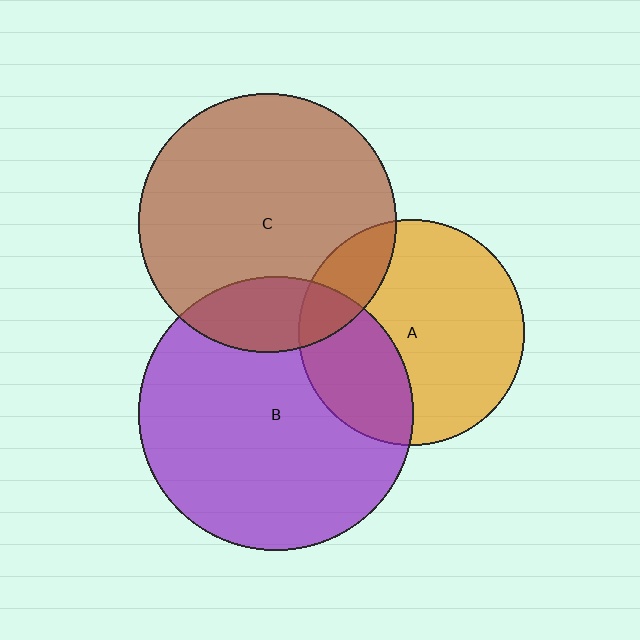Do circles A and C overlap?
Yes.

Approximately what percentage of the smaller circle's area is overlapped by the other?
Approximately 15%.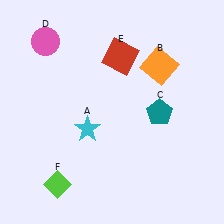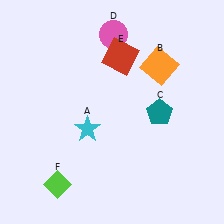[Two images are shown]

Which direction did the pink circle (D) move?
The pink circle (D) moved right.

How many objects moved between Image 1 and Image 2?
1 object moved between the two images.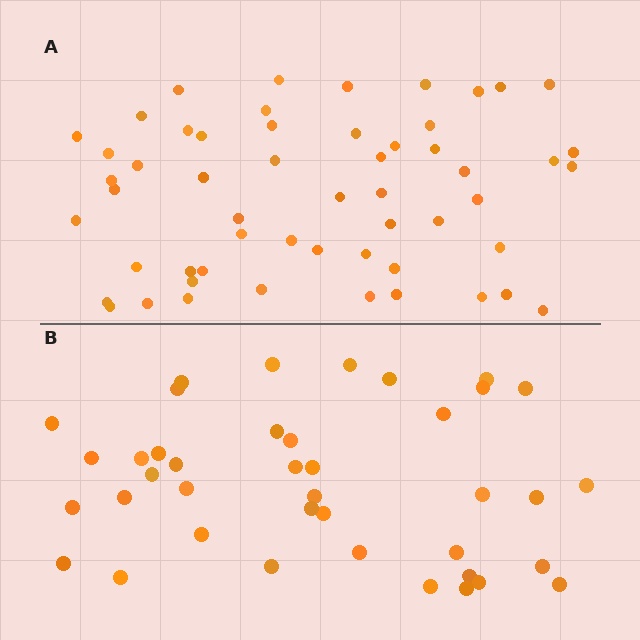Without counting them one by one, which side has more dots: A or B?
Region A (the top region) has more dots.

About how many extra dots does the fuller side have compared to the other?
Region A has approximately 15 more dots than region B.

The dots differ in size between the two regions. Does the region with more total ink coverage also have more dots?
No. Region B has more total ink coverage because its dots are larger, but region A actually contains more individual dots. Total area can be misleading — the number of items is what matters here.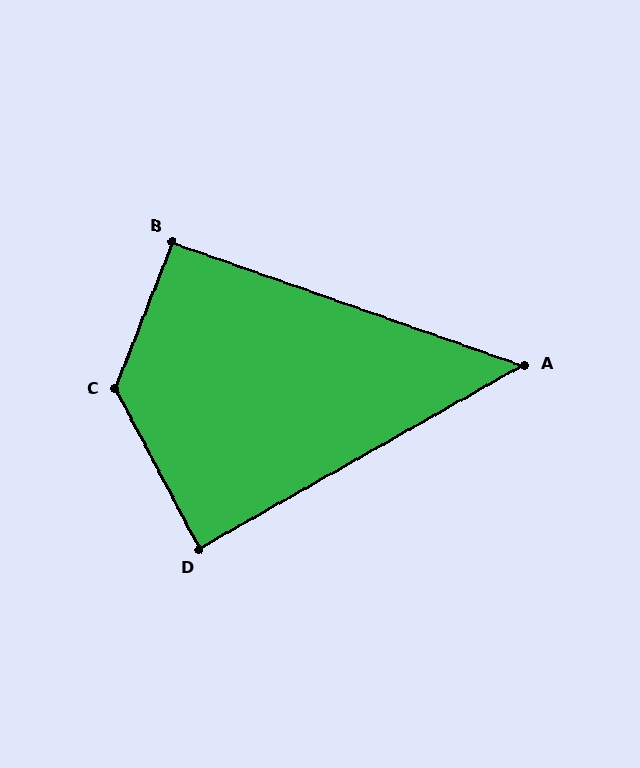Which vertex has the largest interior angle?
C, at approximately 131 degrees.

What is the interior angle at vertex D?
Approximately 88 degrees (approximately right).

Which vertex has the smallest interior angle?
A, at approximately 49 degrees.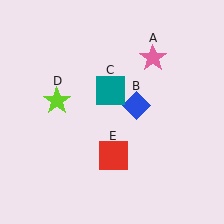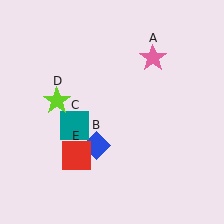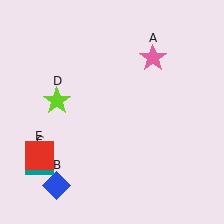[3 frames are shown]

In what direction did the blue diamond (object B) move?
The blue diamond (object B) moved down and to the left.